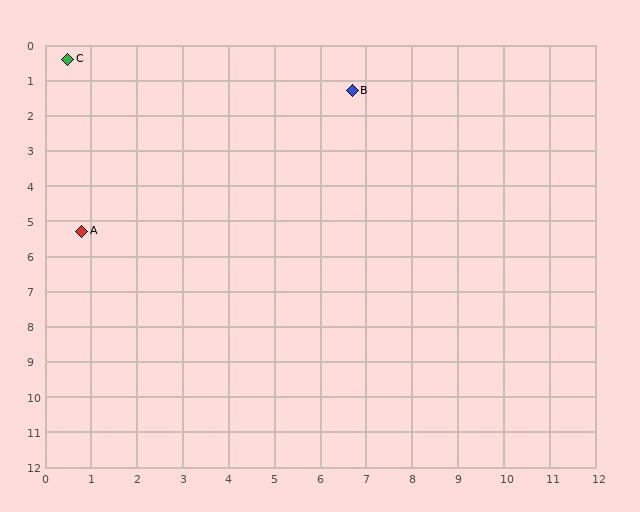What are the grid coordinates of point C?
Point C is at approximately (0.5, 0.4).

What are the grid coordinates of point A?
Point A is at approximately (0.8, 5.3).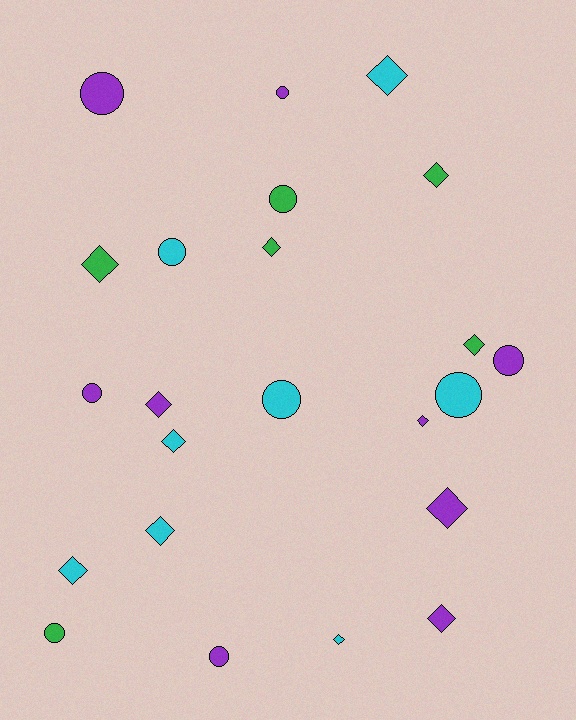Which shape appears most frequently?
Diamond, with 13 objects.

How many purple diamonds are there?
There are 4 purple diamonds.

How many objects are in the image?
There are 23 objects.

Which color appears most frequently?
Purple, with 9 objects.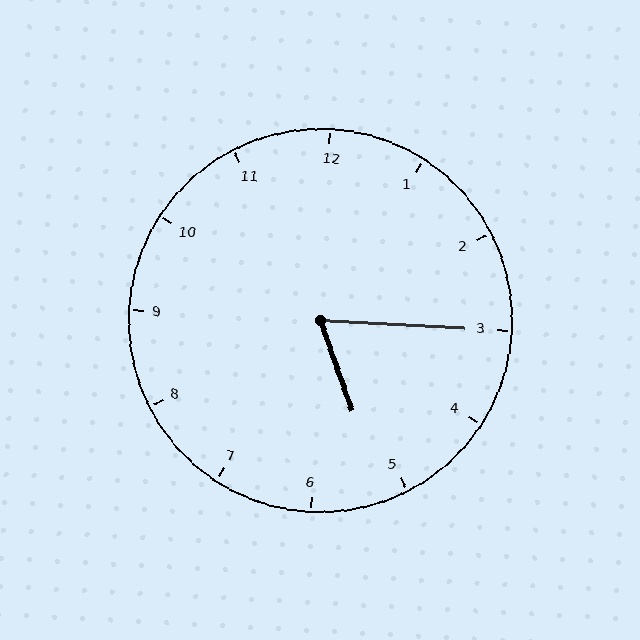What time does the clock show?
5:15.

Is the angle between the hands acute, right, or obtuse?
It is acute.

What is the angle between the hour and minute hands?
Approximately 68 degrees.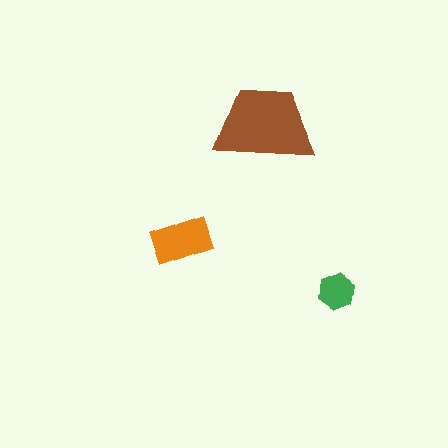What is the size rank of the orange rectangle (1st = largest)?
2nd.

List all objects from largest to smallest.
The brown trapezoid, the orange rectangle, the green hexagon.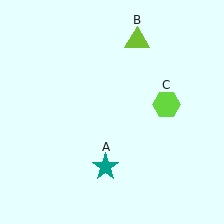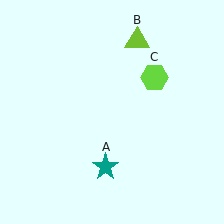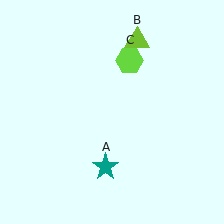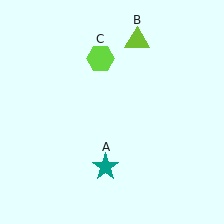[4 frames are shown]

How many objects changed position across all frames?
1 object changed position: lime hexagon (object C).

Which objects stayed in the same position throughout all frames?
Teal star (object A) and lime triangle (object B) remained stationary.